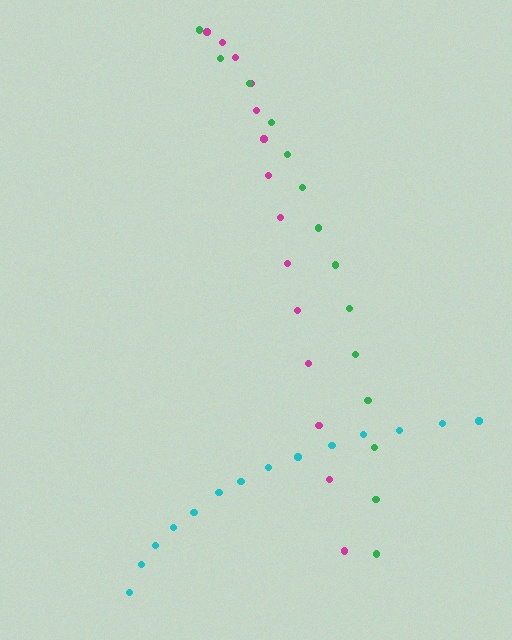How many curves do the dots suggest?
There are 3 distinct paths.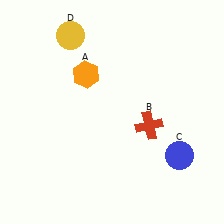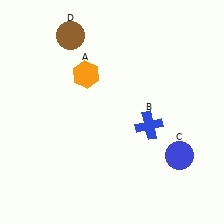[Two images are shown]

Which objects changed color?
B changed from red to blue. D changed from yellow to brown.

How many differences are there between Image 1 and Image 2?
There are 2 differences between the two images.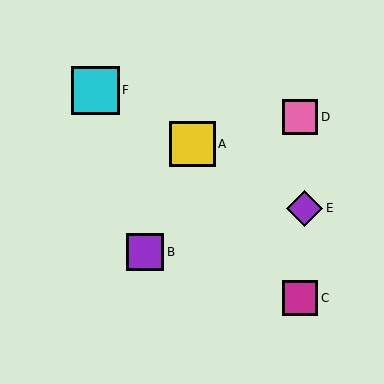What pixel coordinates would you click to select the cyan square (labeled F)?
Click at (95, 90) to select the cyan square F.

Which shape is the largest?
The cyan square (labeled F) is the largest.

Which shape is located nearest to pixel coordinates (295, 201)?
The purple diamond (labeled E) at (305, 208) is nearest to that location.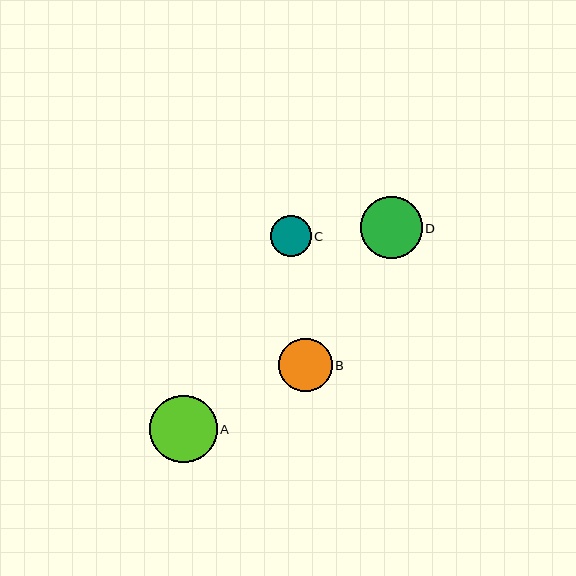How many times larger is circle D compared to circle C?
Circle D is approximately 1.5 times the size of circle C.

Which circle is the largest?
Circle A is the largest with a size of approximately 68 pixels.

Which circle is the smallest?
Circle C is the smallest with a size of approximately 41 pixels.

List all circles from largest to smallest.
From largest to smallest: A, D, B, C.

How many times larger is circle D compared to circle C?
Circle D is approximately 1.5 times the size of circle C.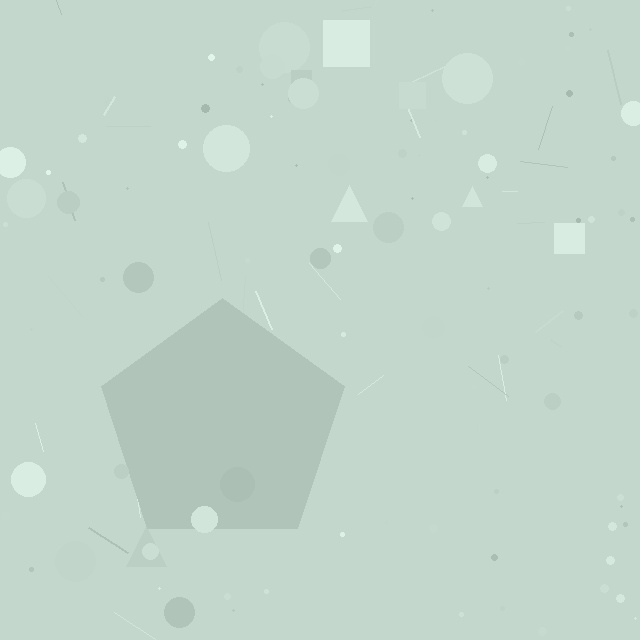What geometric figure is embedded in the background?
A pentagon is embedded in the background.